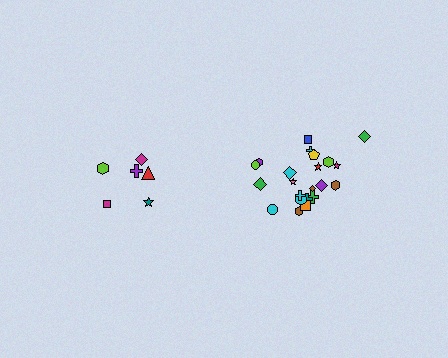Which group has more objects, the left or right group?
The right group.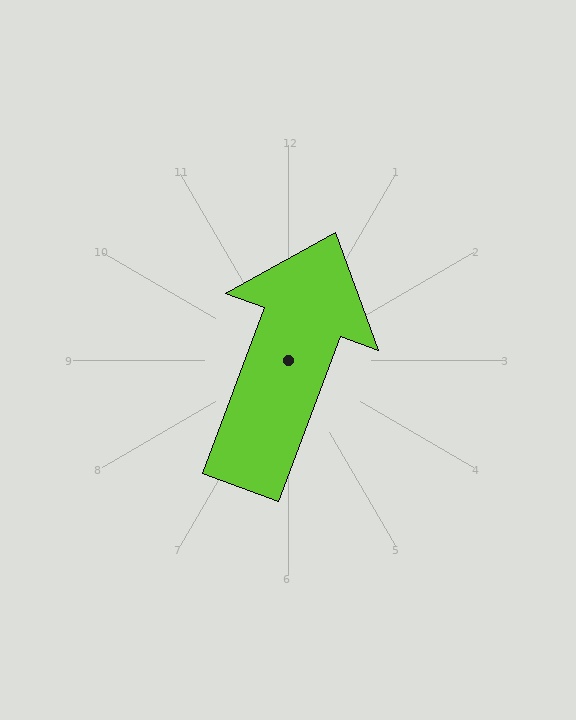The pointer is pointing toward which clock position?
Roughly 1 o'clock.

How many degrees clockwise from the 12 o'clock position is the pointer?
Approximately 20 degrees.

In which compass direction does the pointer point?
North.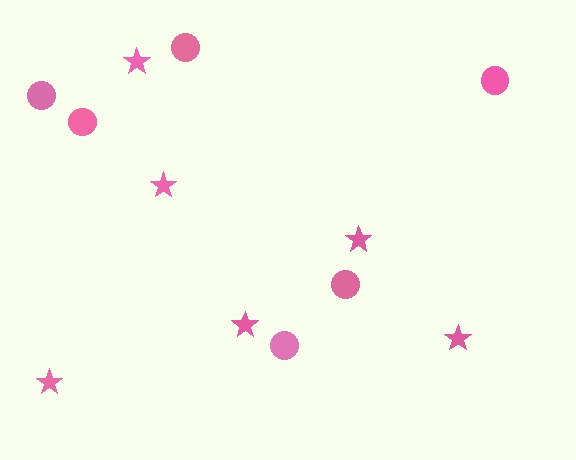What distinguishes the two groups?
There are 2 groups: one group of stars (6) and one group of circles (6).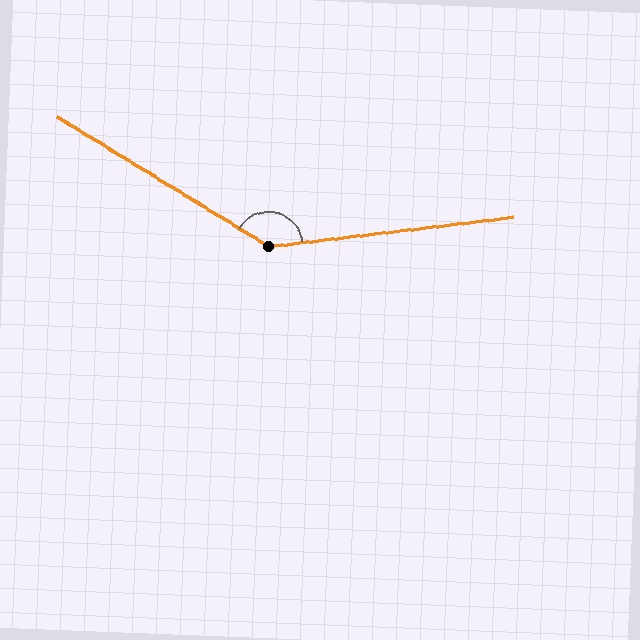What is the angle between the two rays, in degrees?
Approximately 142 degrees.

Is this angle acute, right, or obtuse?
It is obtuse.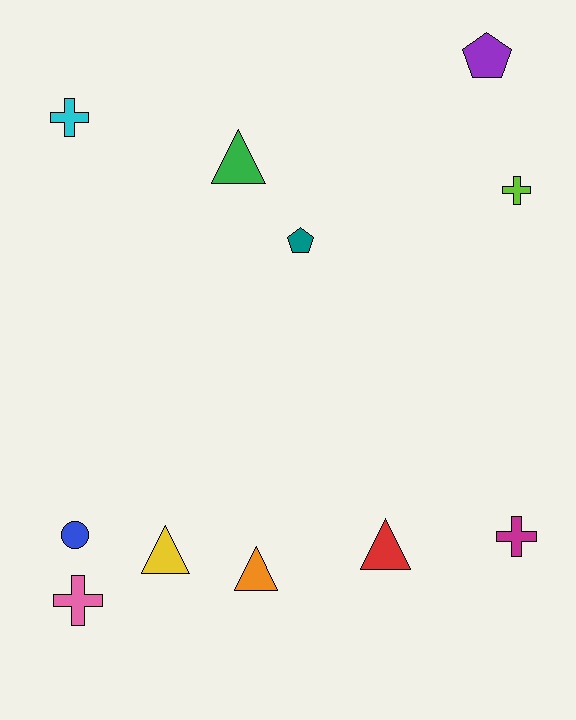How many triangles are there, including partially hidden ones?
There are 4 triangles.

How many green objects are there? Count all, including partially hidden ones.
There is 1 green object.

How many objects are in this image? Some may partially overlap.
There are 11 objects.